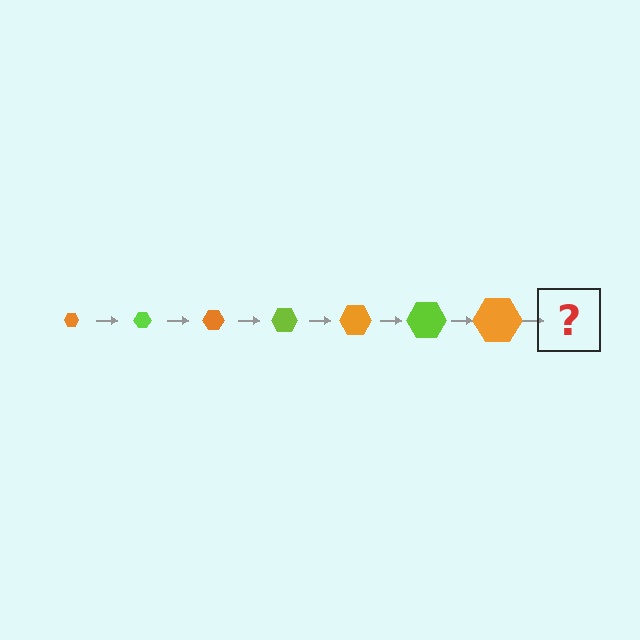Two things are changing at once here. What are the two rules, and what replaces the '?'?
The two rules are that the hexagon grows larger each step and the color cycles through orange and lime. The '?' should be a lime hexagon, larger than the previous one.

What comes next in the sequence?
The next element should be a lime hexagon, larger than the previous one.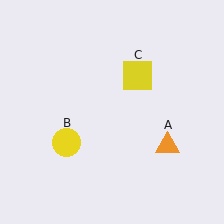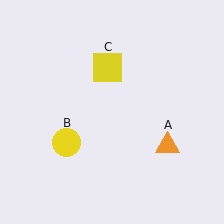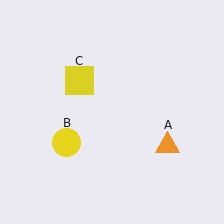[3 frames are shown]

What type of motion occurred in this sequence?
The yellow square (object C) rotated counterclockwise around the center of the scene.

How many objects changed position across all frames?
1 object changed position: yellow square (object C).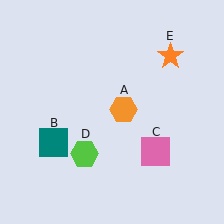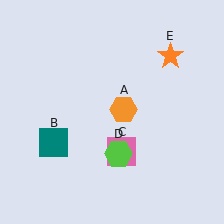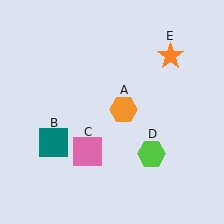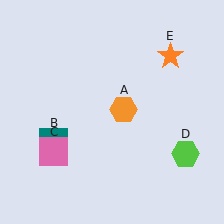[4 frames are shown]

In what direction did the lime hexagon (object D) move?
The lime hexagon (object D) moved right.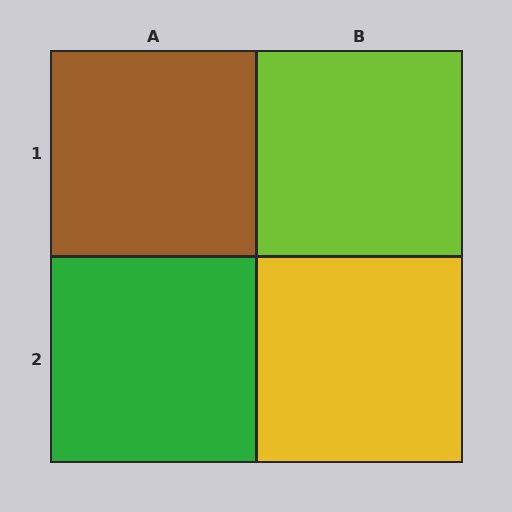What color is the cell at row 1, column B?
Lime.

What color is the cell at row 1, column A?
Brown.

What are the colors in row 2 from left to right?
Green, yellow.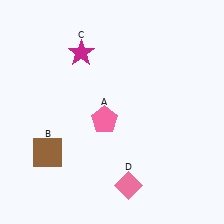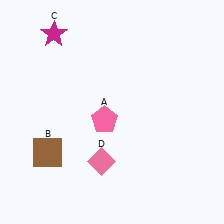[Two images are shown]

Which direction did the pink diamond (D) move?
The pink diamond (D) moved left.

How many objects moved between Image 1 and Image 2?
2 objects moved between the two images.